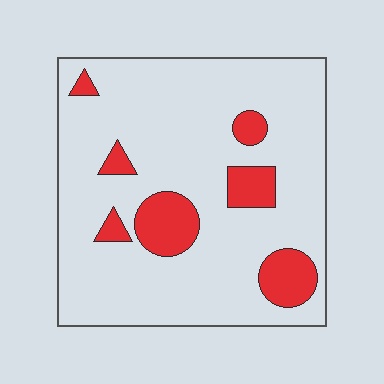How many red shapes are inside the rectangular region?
7.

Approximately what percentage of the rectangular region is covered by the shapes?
Approximately 15%.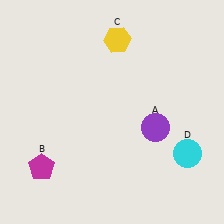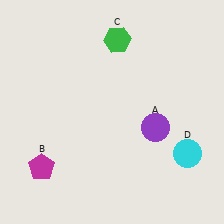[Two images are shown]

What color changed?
The hexagon (C) changed from yellow in Image 1 to green in Image 2.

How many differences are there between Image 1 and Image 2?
There is 1 difference between the two images.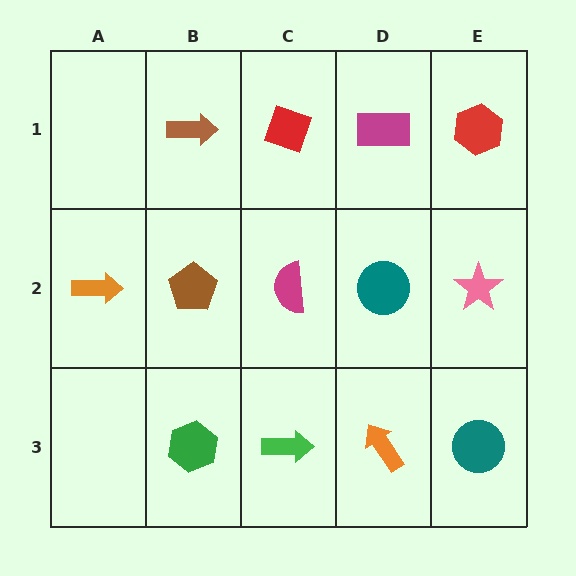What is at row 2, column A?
An orange arrow.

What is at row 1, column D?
A magenta rectangle.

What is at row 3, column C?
A green arrow.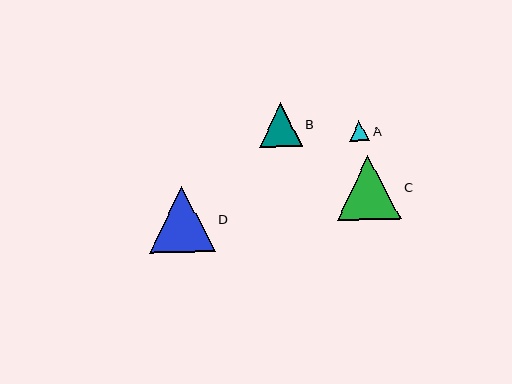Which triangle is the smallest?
Triangle A is the smallest with a size of approximately 20 pixels.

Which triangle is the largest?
Triangle D is the largest with a size of approximately 66 pixels.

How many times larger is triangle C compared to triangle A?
Triangle C is approximately 3.1 times the size of triangle A.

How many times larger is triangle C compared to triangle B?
Triangle C is approximately 1.5 times the size of triangle B.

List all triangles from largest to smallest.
From largest to smallest: D, C, B, A.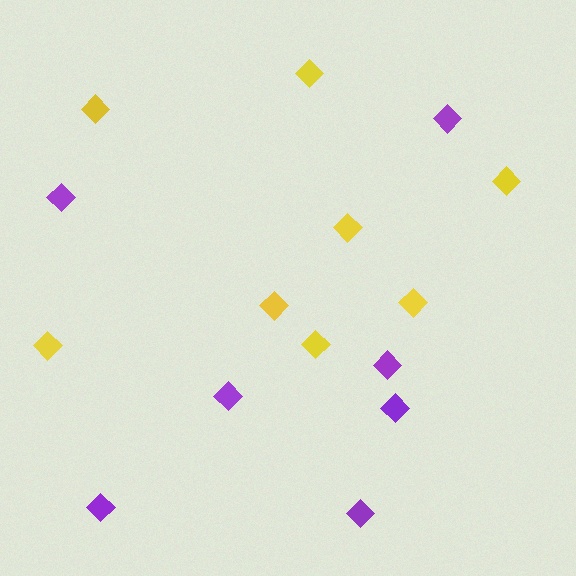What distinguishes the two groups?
There are 2 groups: one group of purple diamonds (7) and one group of yellow diamonds (8).